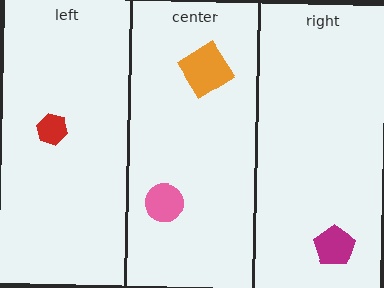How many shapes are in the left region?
1.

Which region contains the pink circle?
The center region.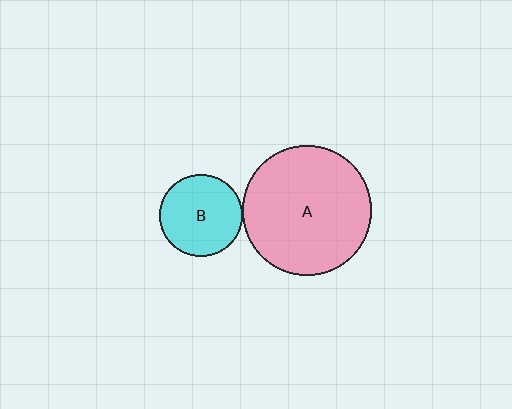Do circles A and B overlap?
Yes.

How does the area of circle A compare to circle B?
Approximately 2.5 times.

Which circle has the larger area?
Circle A (pink).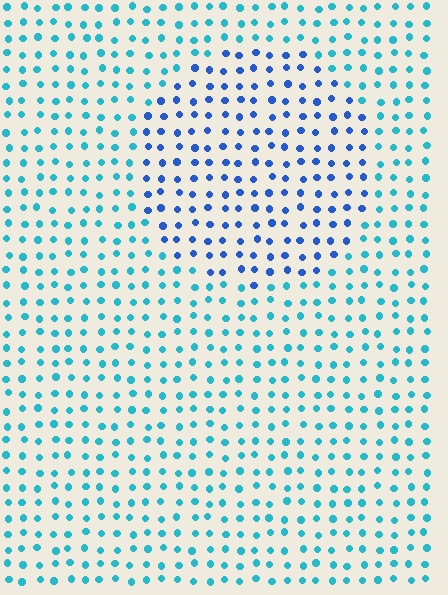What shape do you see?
I see a circle.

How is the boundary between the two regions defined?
The boundary is defined purely by a slight shift in hue (about 36 degrees). Spacing, size, and orientation are identical on both sides.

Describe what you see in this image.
The image is filled with small cyan elements in a uniform arrangement. A circle-shaped region is visible where the elements are tinted to a slightly different hue, forming a subtle color boundary.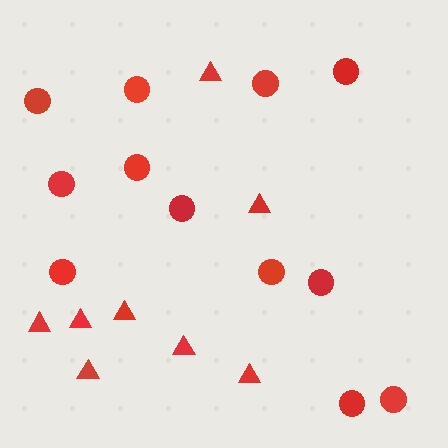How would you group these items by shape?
There are 2 groups: one group of circles (12) and one group of triangles (8).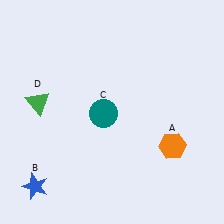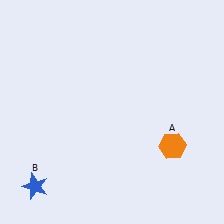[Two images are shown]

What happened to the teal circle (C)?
The teal circle (C) was removed in Image 2. It was in the bottom-left area of Image 1.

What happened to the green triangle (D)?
The green triangle (D) was removed in Image 2. It was in the top-left area of Image 1.